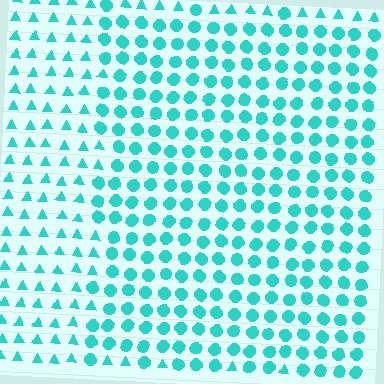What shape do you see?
I see a rectangle.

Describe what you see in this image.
The image is filled with small cyan elements arranged in a uniform grid. A rectangle-shaped region contains circles, while the surrounding area contains triangles. The boundary is defined purely by the change in element shape.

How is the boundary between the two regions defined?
The boundary is defined by a change in element shape: circles inside vs. triangles outside. All elements share the same color and spacing.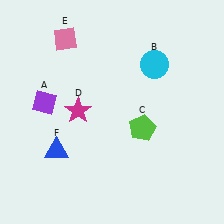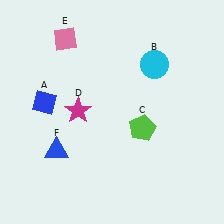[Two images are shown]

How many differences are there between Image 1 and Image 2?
There is 1 difference between the two images.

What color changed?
The diamond (A) changed from purple in Image 1 to blue in Image 2.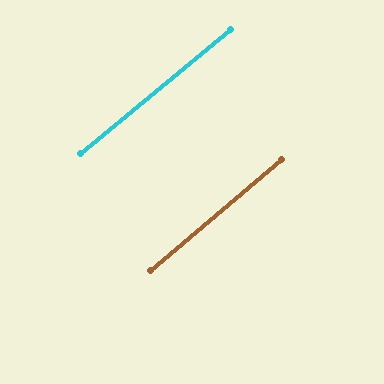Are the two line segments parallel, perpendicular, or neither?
Parallel — their directions differ by only 0.7°.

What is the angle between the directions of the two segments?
Approximately 1 degree.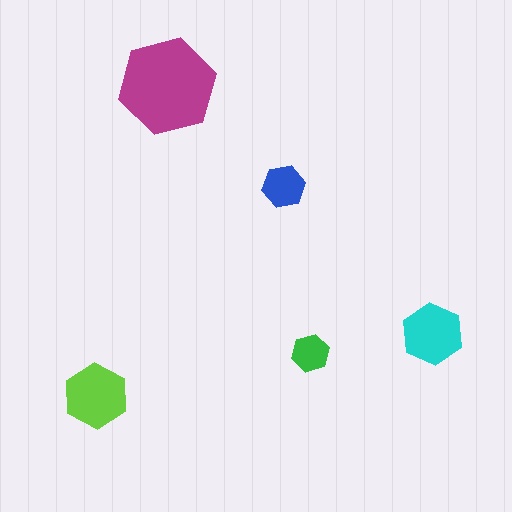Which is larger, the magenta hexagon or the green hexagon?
The magenta one.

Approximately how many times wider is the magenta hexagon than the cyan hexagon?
About 1.5 times wider.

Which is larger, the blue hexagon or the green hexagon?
The blue one.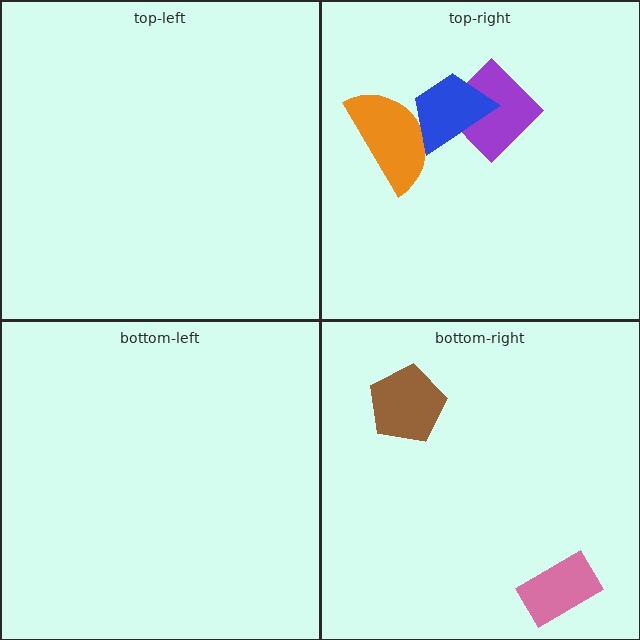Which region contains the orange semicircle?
The top-right region.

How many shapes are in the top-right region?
3.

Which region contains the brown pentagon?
The bottom-right region.